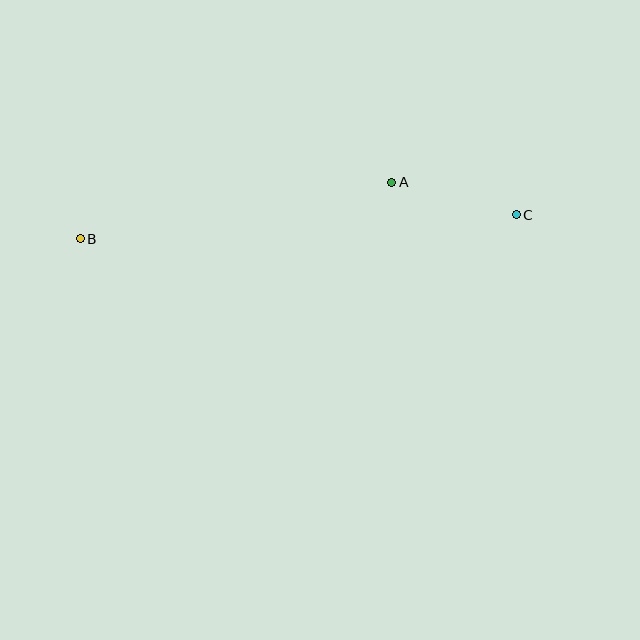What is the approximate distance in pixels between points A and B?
The distance between A and B is approximately 317 pixels.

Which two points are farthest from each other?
Points B and C are farthest from each other.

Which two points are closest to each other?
Points A and C are closest to each other.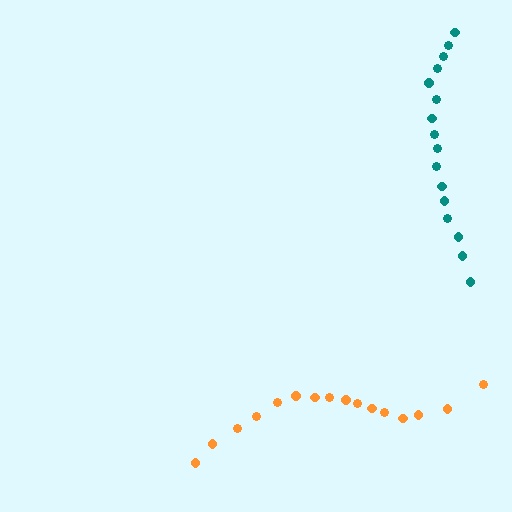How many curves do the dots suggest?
There are 2 distinct paths.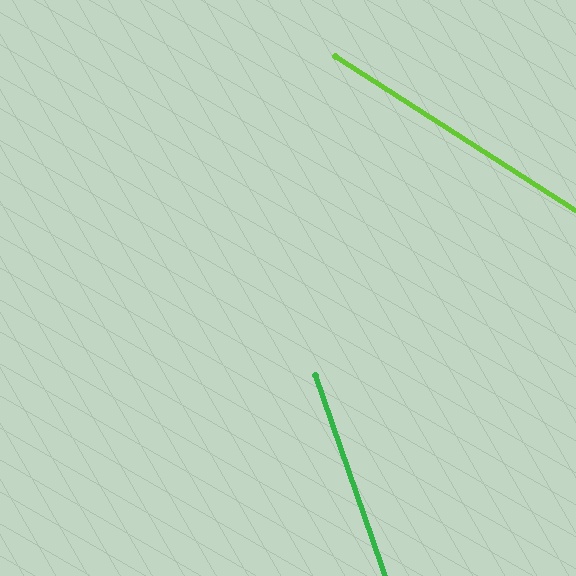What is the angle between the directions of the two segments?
Approximately 38 degrees.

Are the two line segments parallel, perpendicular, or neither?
Neither parallel nor perpendicular — they differ by about 38°.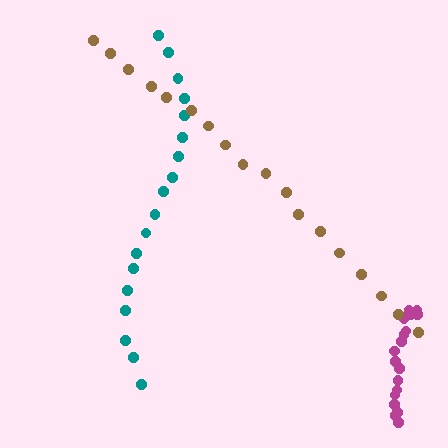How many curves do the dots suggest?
There are 3 distinct paths.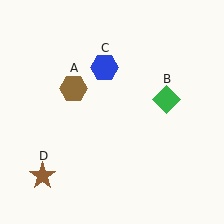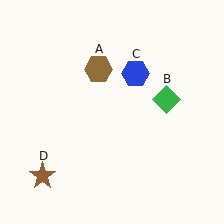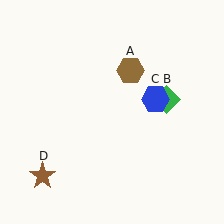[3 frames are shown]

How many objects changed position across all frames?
2 objects changed position: brown hexagon (object A), blue hexagon (object C).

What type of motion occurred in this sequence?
The brown hexagon (object A), blue hexagon (object C) rotated clockwise around the center of the scene.